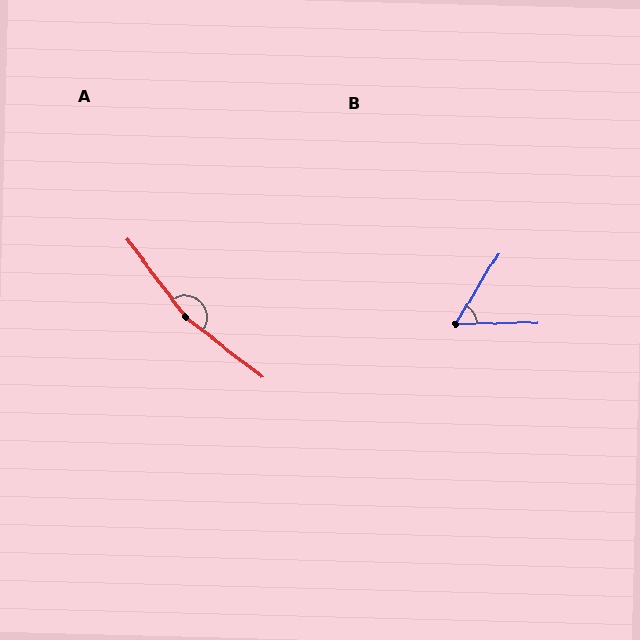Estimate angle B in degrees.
Approximately 58 degrees.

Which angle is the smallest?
B, at approximately 58 degrees.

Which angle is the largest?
A, at approximately 165 degrees.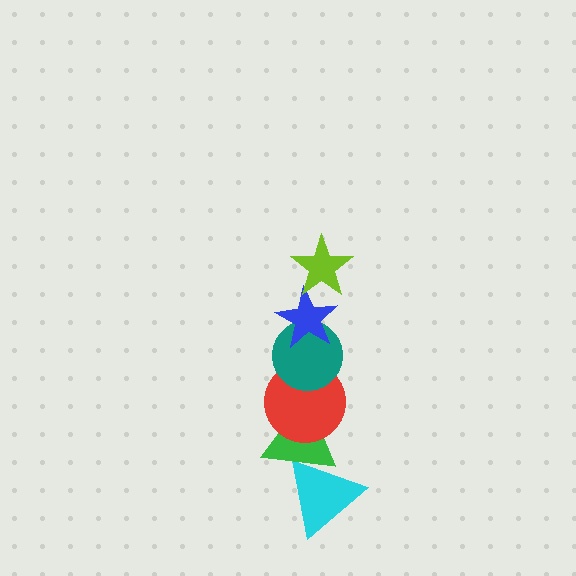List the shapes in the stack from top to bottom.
From top to bottom: the lime star, the blue star, the teal circle, the red circle, the green triangle, the cyan triangle.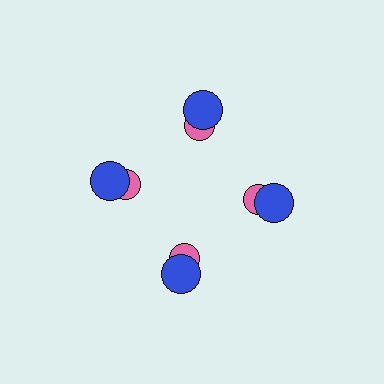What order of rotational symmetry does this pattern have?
This pattern has 4-fold rotational symmetry.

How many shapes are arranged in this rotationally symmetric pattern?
There are 8 shapes, arranged in 4 groups of 2.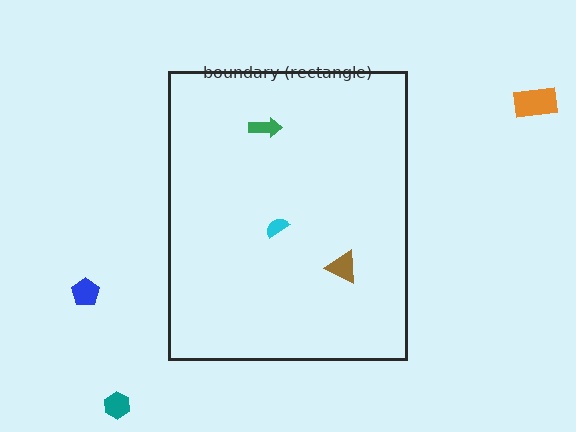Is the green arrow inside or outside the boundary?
Inside.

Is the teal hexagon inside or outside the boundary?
Outside.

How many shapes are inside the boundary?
3 inside, 3 outside.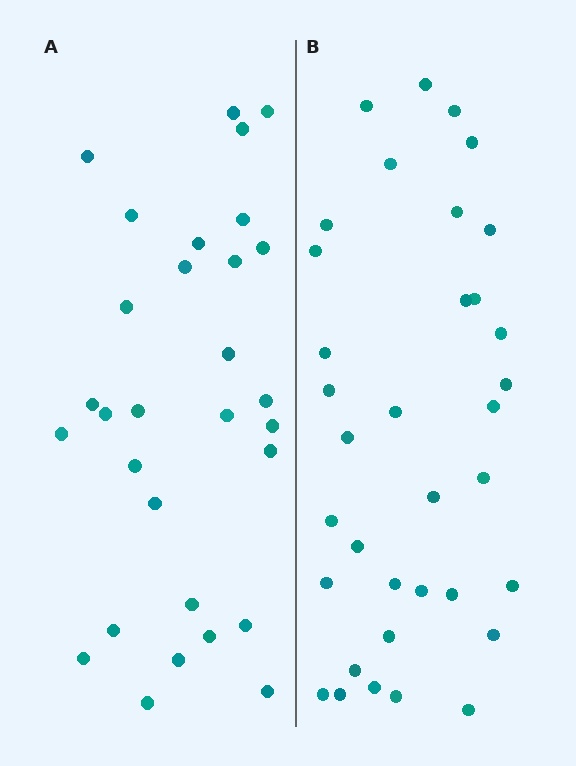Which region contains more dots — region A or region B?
Region B (the right region) has more dots.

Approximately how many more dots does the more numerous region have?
Region B has about 5 more dots than region A.